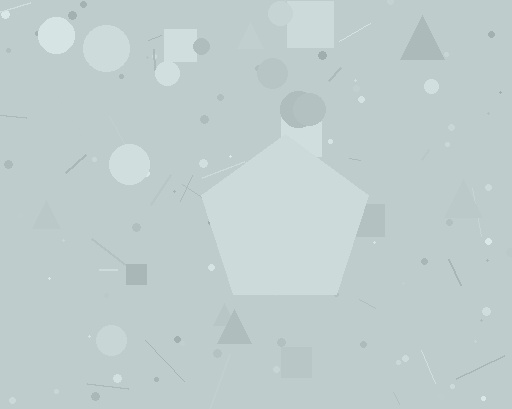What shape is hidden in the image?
A pentagon is hidden in the image.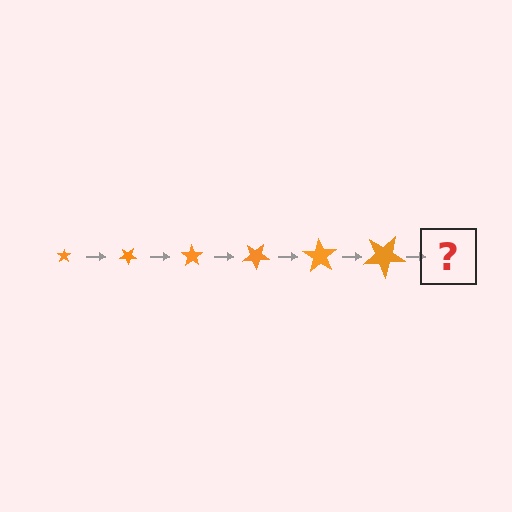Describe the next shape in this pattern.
It should be a star, larger than the previous one and rotated 210 degrees from the start.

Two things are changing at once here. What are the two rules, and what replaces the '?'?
The two rules are that the star grows larger each step and it rotates 35 degrees each step. The '?' should be a star, larger than the previous one and rotated 210 degrees from the start.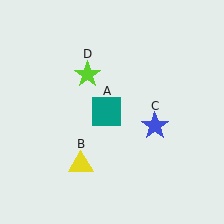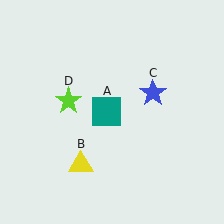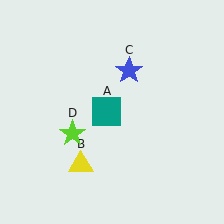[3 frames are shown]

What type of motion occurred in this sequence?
The blue star (object C), lime star (object D) rotated counterclockwise around the center of the scene.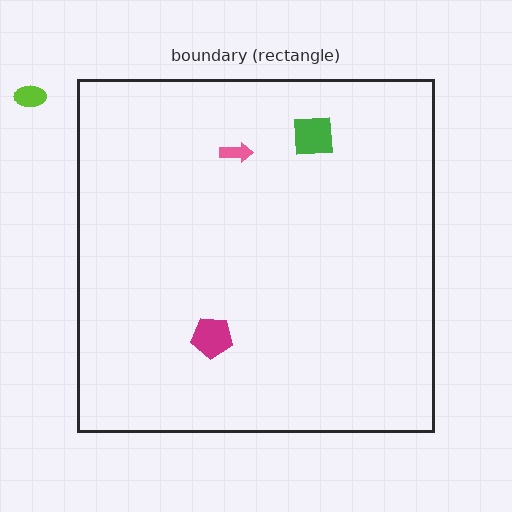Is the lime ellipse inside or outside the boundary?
Outside.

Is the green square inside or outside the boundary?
Inside.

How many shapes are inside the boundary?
3 inside, 1 outside.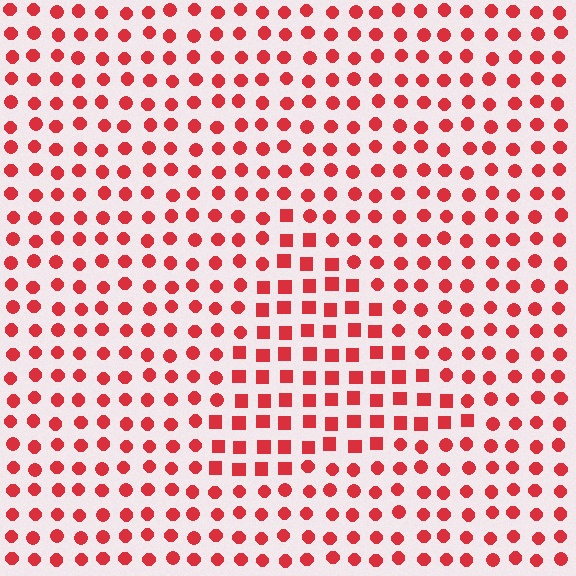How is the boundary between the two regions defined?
The boundary is defined by a change in element shape: squares inside vs. circles outside. All elements share the same color and spacing.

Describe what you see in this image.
The image is filled with small red elements arranged in a uniform grid. A triangle-shaped region contains squares, while the surrounding area contains circles. The boundary is defined purely by the change in element shape.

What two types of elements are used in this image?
The image uses squares inside the triangle region and circles outside it.